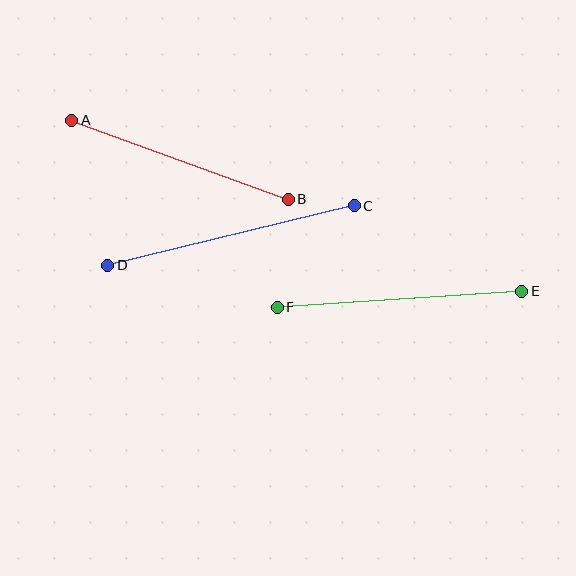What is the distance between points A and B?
The distance is approximately 231 pixels.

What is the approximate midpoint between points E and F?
The midpoint is at approximately (399, 299) pixels.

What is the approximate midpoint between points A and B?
The midpoint is at approximately (180, 160) pixels.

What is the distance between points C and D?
The distance is approximately 254 pixels.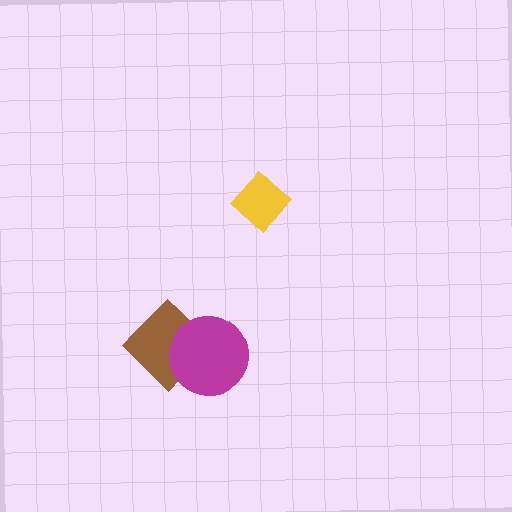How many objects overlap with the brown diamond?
1 object overlaps with the brown diamond.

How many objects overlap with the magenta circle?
1 object overlaps with the magenta circle.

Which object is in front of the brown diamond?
The magenta circle is in front of the brown diamond.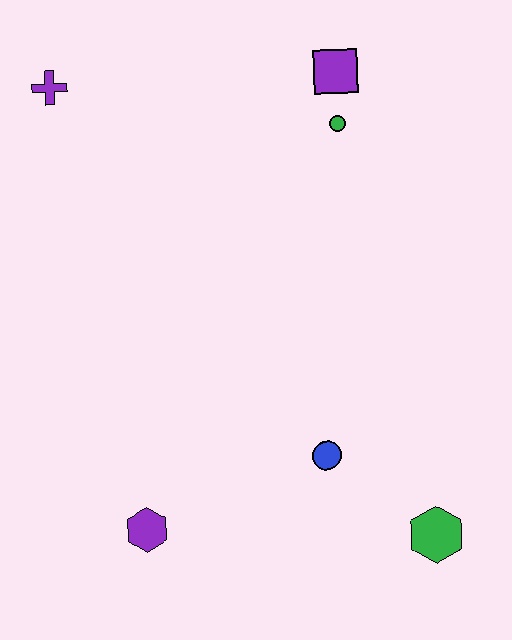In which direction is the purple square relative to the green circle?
The purple square is above the green circle.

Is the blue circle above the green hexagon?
Yes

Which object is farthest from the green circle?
The purple hexagon is farthest from the green circle.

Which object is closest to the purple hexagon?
The blue circle is closest to the purple hexagon.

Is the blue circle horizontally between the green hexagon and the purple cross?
Yes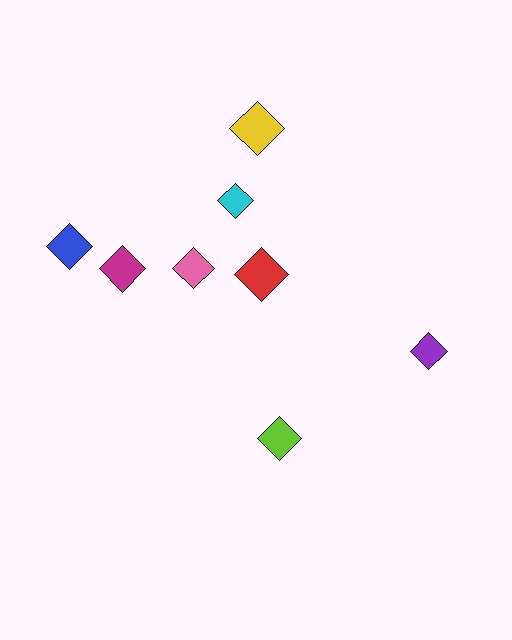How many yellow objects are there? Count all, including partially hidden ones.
There is 1 yellow object.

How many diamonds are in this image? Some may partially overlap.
There are 8 diamonds.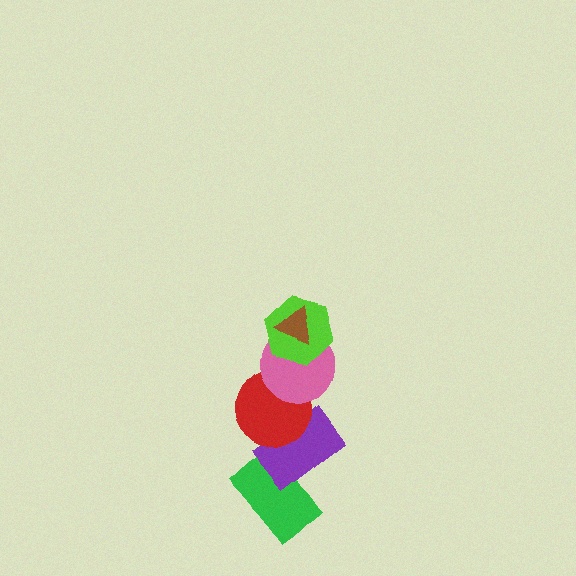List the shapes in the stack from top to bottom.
From top to bottom: the brown triangle, the lime hexagon, the pink circle, the red circle, the purple rectangle, the green rectangle.